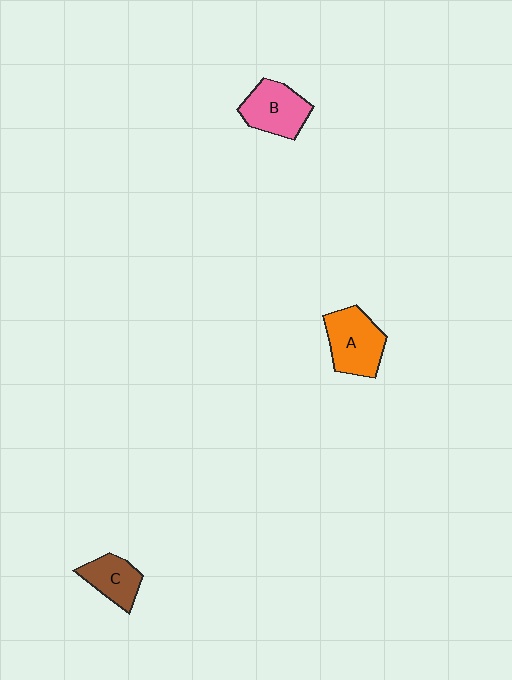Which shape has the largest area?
Shape A (orange).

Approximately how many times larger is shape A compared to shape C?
Approximately 1.5 times.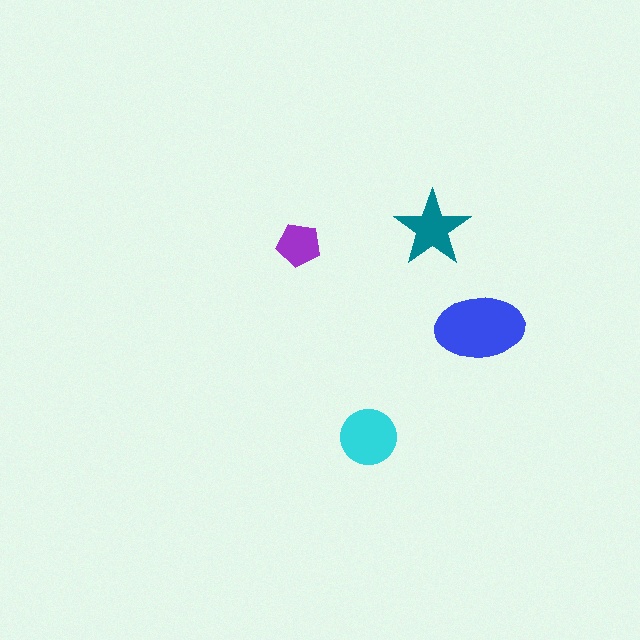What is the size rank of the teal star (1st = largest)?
3rd.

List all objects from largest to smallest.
The blue ellipse, the cyan circle, the teal star, the purple pentagon.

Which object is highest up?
The teal star is topmost.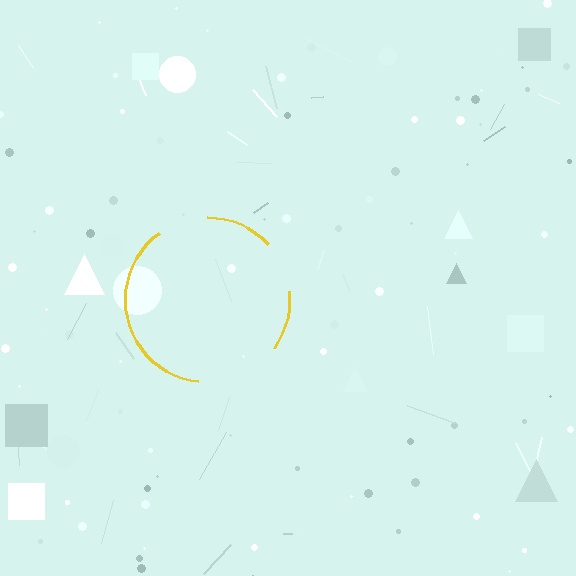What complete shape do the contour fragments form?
The contour fragments form a circle.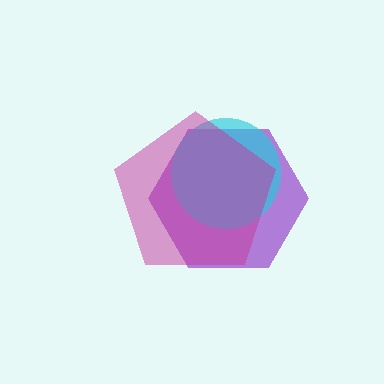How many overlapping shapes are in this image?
There are 3 overlapping shapes in the image.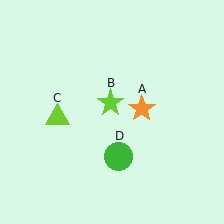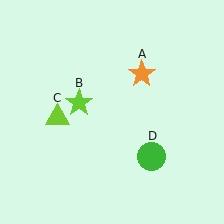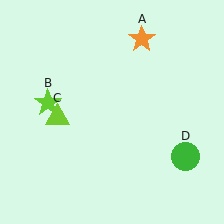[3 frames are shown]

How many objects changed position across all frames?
3 objects changed position: orange star (object A), lime star (object B), green circle (object D).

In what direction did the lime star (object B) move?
The lime star (object B) moved left.